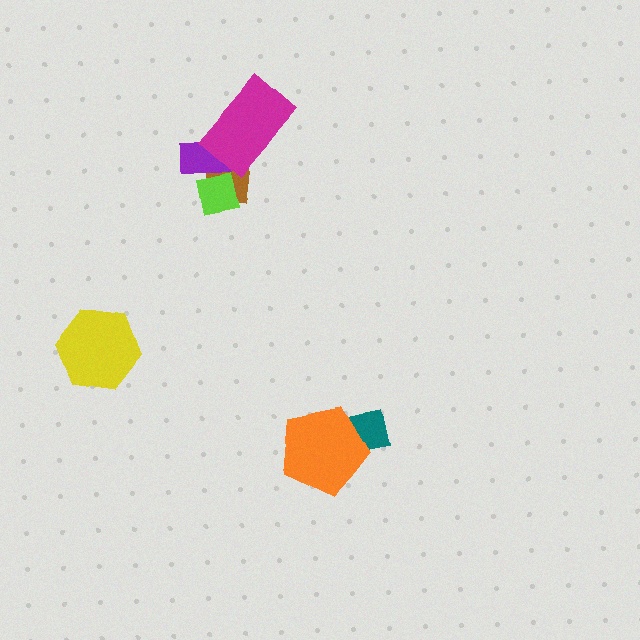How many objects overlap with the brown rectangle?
3 objects overlap with the brown rectangle.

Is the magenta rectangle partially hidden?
No, no other shape covers it.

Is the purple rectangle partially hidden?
Yes, it is partially covered by another shape.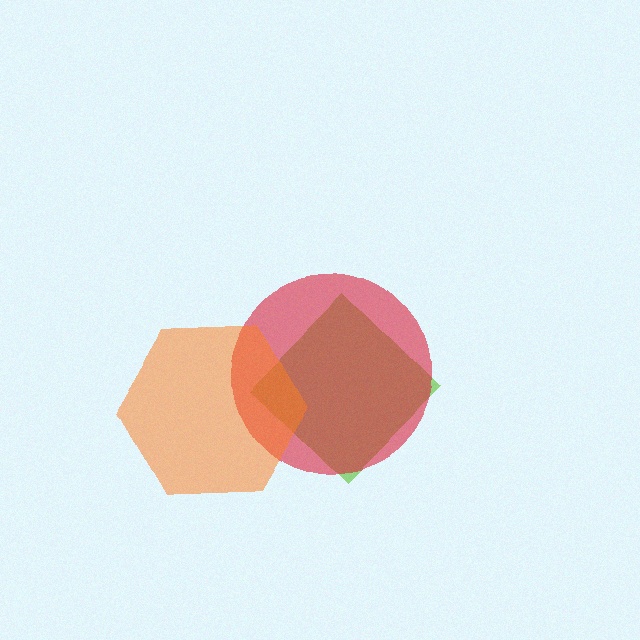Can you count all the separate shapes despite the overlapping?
Yes, there are 3 separate shapes.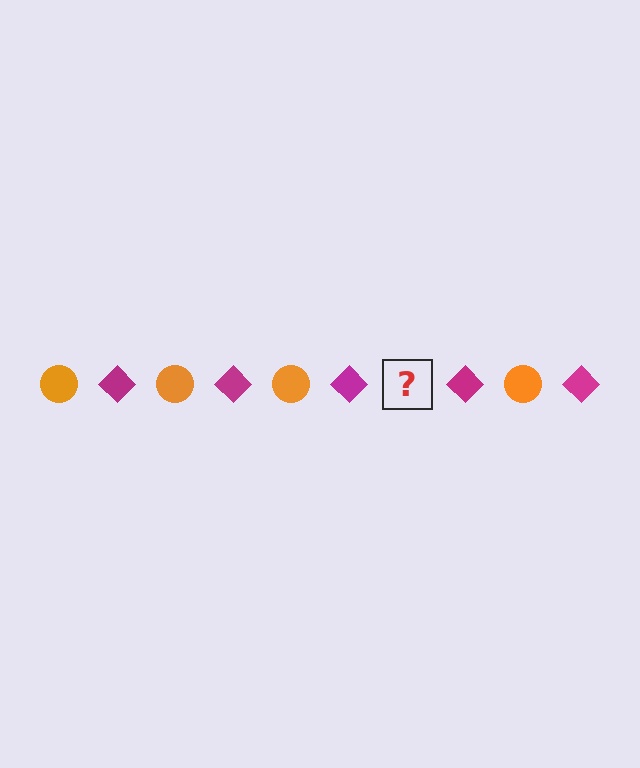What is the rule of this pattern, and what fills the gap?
The rule is that the pattern alternates between orange circle and magenta diamond. The gap should be filled with an orange circle.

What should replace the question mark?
The question mark should be replaced with an orange circle.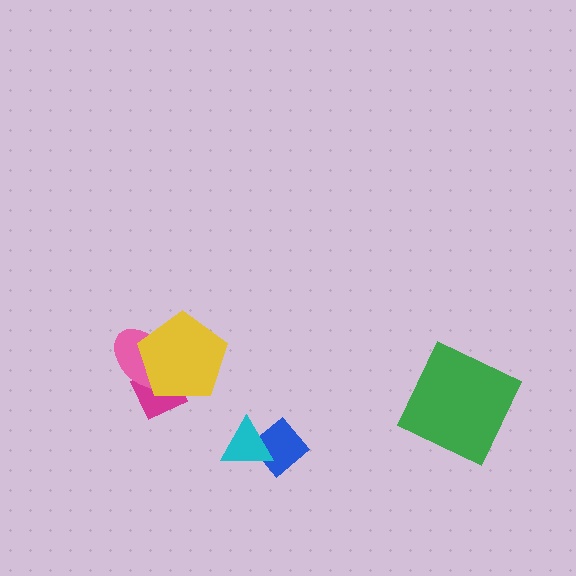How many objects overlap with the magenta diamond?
2 objects overlap with the magenta diamond.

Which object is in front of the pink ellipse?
The yellow pentagon is in front of the pink ellipse.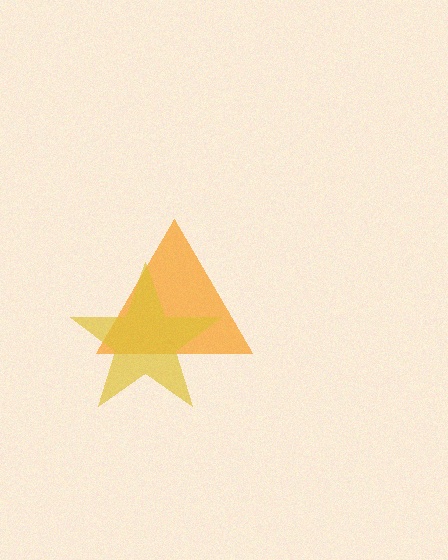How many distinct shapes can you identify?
There are 2 distinct shapes: an orange triangle, a yellow star.